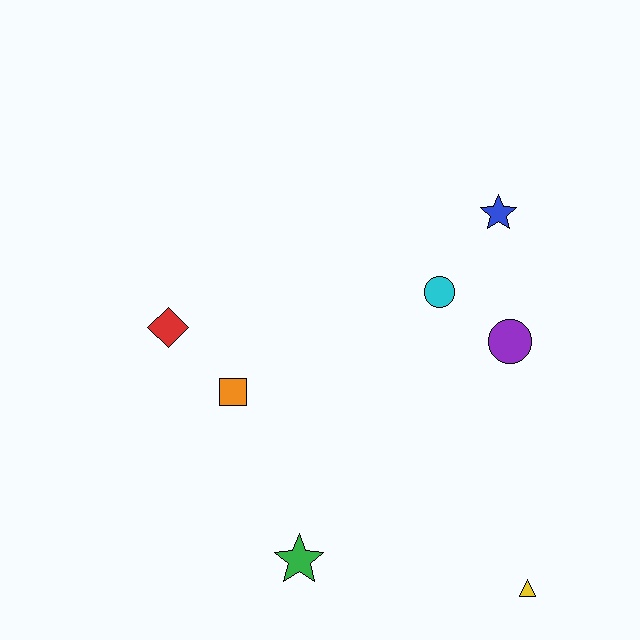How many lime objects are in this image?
There are no lime objects.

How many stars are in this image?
There are 2 stars.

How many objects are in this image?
There are 7 objects.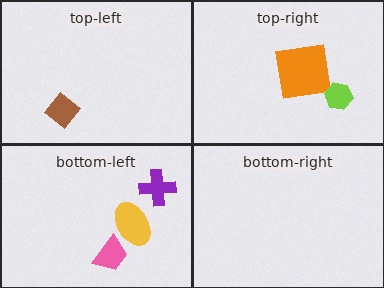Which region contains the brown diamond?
The top-left region.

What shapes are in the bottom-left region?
The yellow ellipse, the purple cross, the pink trapezoid.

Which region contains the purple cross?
The bottom-left region.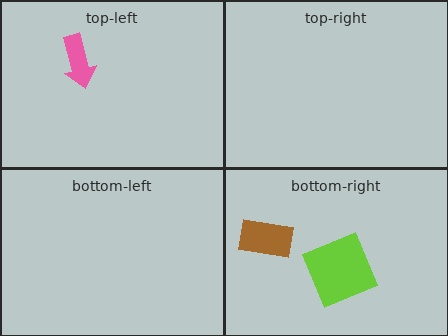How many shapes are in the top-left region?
1.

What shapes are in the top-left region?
The pink arrow.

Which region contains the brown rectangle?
The bottom-right region.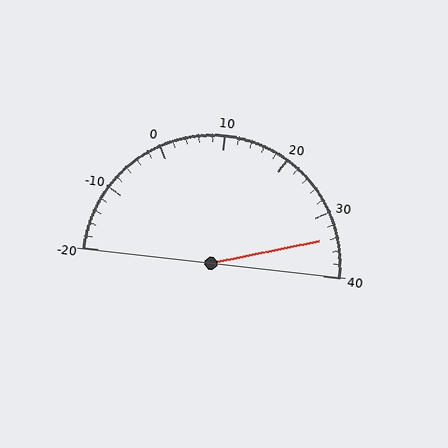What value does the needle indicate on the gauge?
The needle indicates approximately 34.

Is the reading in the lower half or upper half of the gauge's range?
The reading is in the upper half of the range (-20 to 40).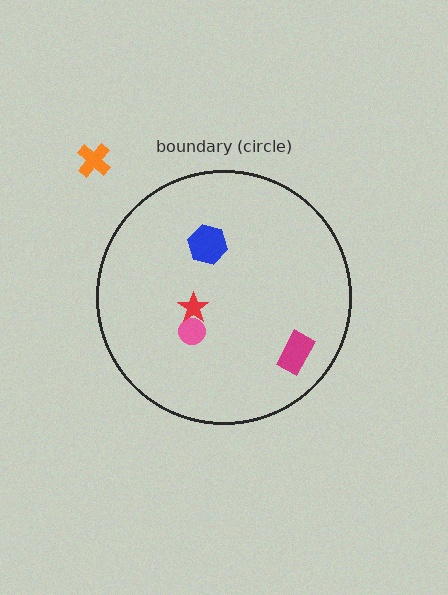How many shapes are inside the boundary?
4 inside, 1 outside.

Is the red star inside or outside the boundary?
Inside.